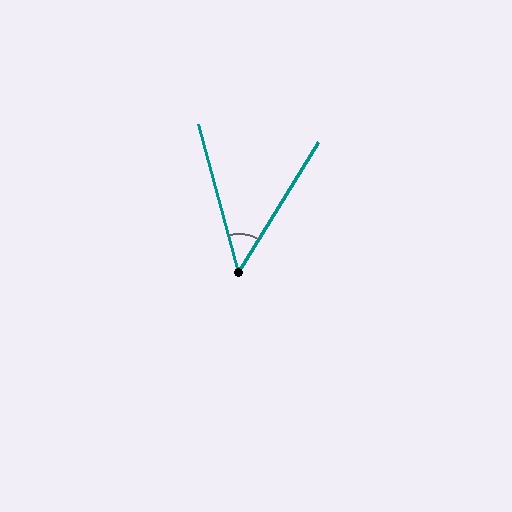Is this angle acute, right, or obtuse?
It is acute.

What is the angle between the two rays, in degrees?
Approximately 47 degrees.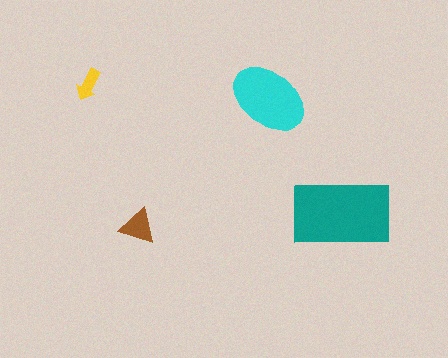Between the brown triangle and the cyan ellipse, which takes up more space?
The cyan ellipse.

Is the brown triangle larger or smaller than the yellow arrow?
Larger.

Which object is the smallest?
The yellow arrow.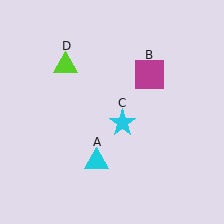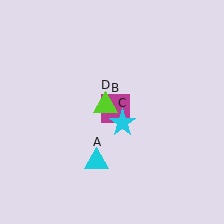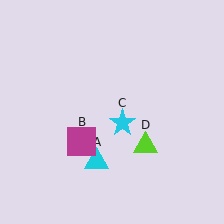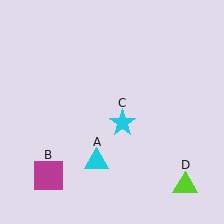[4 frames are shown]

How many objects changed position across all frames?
2 objects changed position: magenta square (object B), lime triangle (object D).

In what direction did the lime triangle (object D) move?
The lime triangle (object D) moved down and to the right.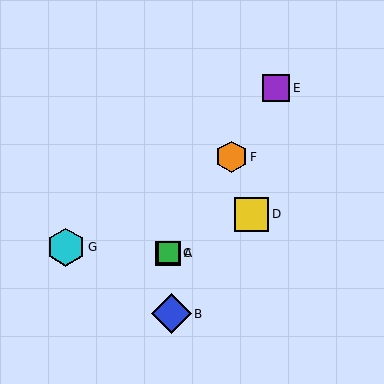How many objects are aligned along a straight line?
4 objects (A, C, E, F) are aligned along a straight line.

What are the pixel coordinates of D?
Object D is at (252, 214).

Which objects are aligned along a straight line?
Objects A, C, E, F are aligned along a straight line.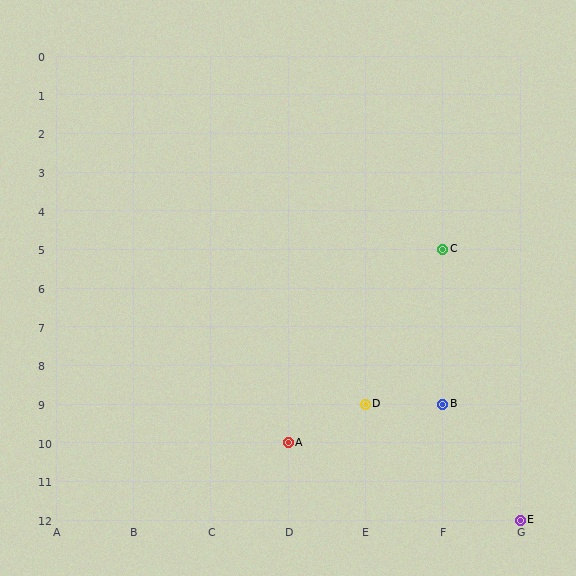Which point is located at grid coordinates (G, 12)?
Point E is at (G, 12).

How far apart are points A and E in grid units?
Points A and E are 3 columns and 2 rows apart (about 3.6 grid units diagonally).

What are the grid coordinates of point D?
Point D is at grid coordinates (E, 9).